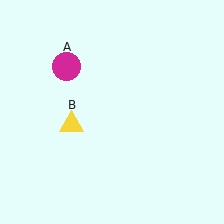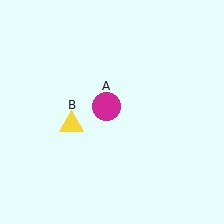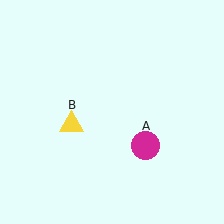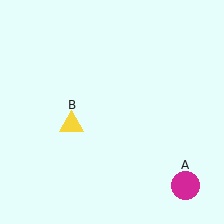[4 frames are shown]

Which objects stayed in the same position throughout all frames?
Yellow triangle (object B) remained stationary.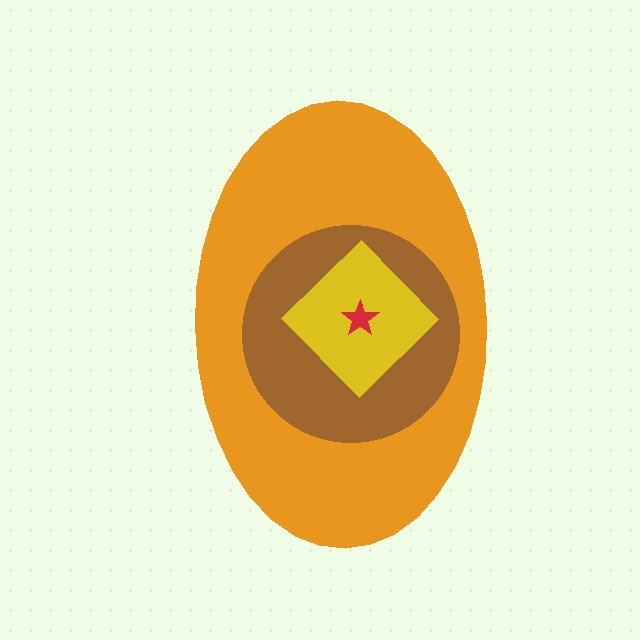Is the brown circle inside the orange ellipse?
Yes.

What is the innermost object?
The red star.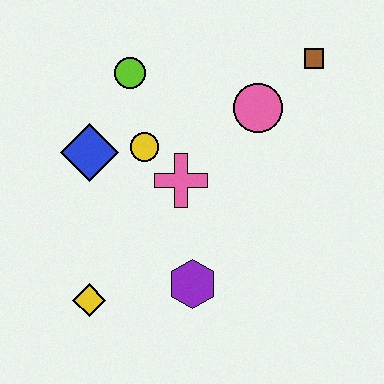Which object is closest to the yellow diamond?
The purple hexagon is closest to the yellow diamond.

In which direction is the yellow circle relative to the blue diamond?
The yellow circle is to the right of the blue diamond.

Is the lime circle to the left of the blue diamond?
No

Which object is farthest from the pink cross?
The brown square is farthest from the pink cross.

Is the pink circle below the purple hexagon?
No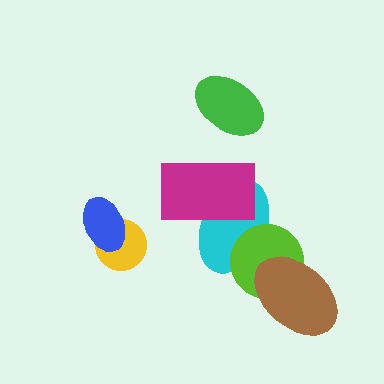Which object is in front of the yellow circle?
The blue ellipse is in front of the yellow circle.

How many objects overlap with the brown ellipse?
1 object overlaps with the brown ellipse.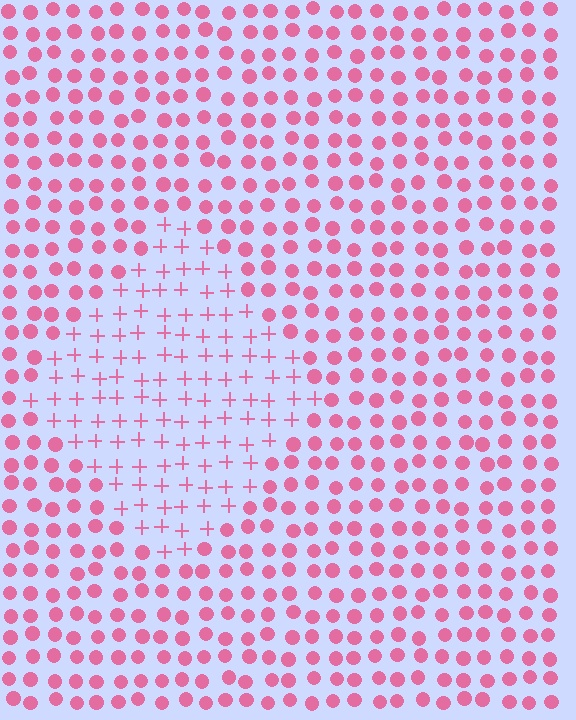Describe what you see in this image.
The image is filled with small pink elements arranged in a uniform grid. A diamond-shaped region contains plus signs, while the surrounding area contains circles. The boundary is defined purely by the change in element shape.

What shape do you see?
I see a diamond.